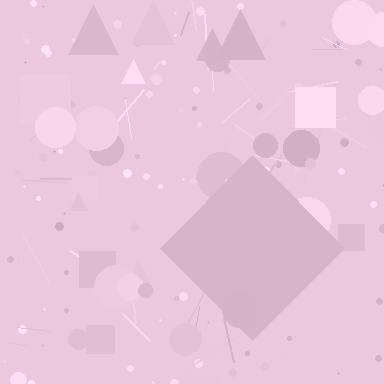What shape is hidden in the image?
A diamond is hidden in the image.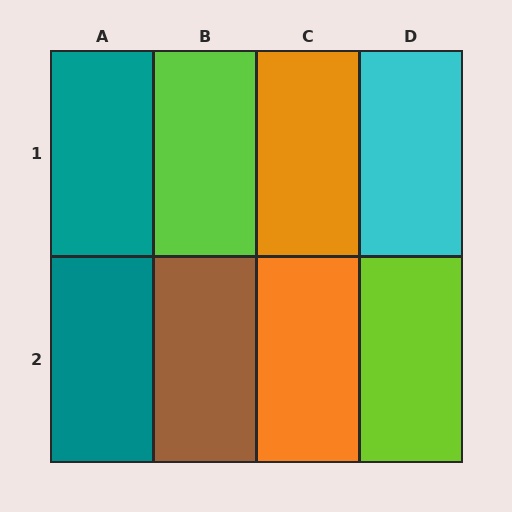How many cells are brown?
1 cell is brown.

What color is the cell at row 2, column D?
Lime.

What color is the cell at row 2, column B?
Brown.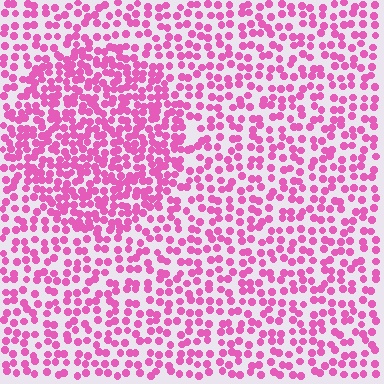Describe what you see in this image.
The image contains small pink elements arranged at two different densities. A circle-shaped region is visible where the elements are more densely packed than the surrounding area.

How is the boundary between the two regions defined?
The boundary is defined by a change in element density (approximately 1.7x ratio). All elements are the same color, size, and shape.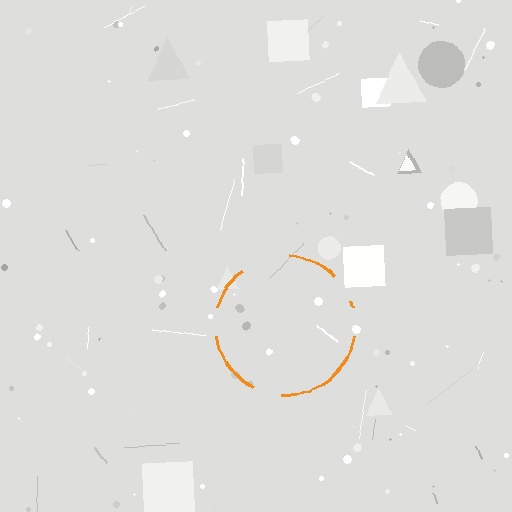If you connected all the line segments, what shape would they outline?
They would outline a circle.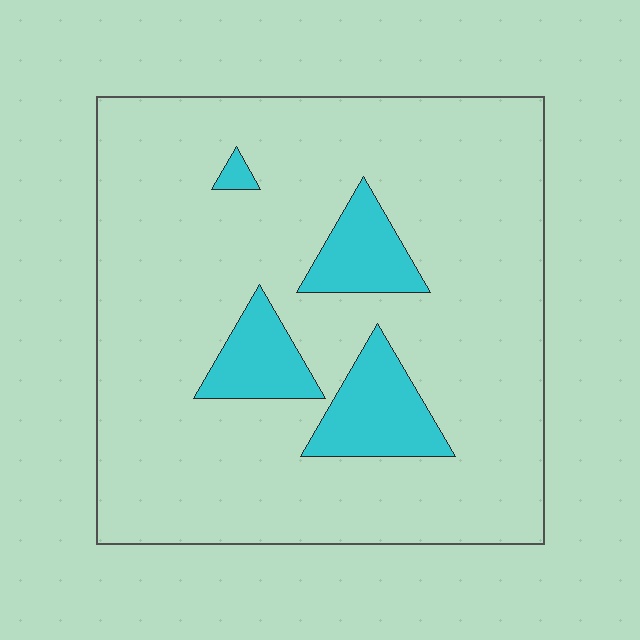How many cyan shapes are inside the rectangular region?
4.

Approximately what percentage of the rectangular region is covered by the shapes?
Approximately 15%.